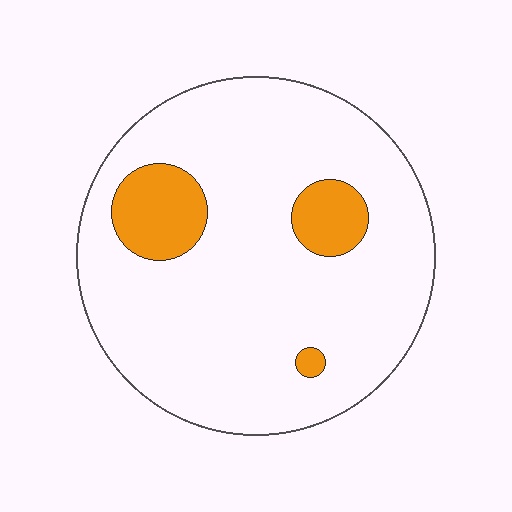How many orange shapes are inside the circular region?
3.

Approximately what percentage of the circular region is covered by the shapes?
Approximately 15%.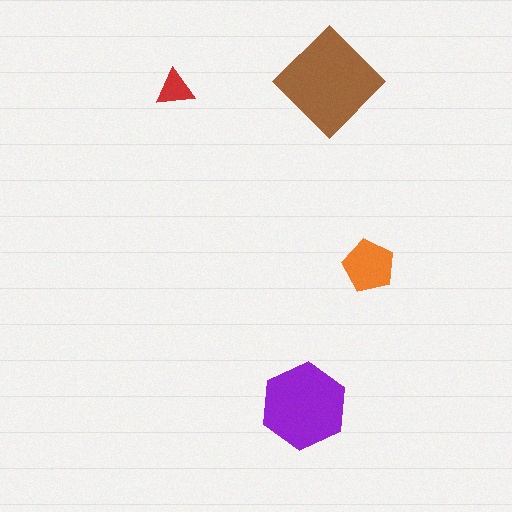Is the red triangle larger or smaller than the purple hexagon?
Smaller.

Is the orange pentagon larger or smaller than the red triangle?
Larger.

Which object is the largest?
The brown diamond.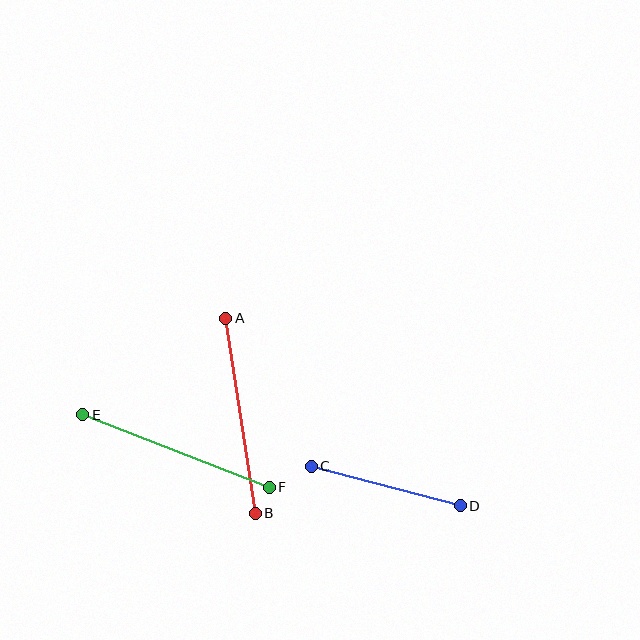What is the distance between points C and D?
The distance is approximately 154 pixels.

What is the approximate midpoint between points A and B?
The midpoint is at approximately (241, 416) pixels.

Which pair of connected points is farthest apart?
Points E and F are farthest apart.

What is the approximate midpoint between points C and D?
The midpoint is at approximately (386, 486) pixels.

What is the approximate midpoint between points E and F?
The midpoint is at approximately (176, 451) pixels.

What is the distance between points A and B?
The distance is approximately 197 pixels.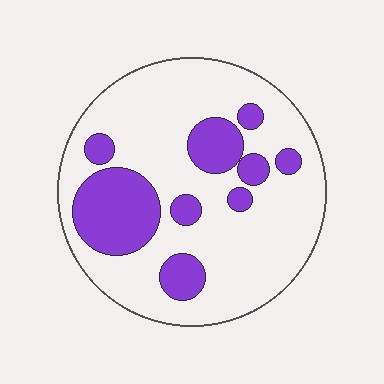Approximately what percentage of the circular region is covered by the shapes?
Approximately 25%.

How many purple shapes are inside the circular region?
9.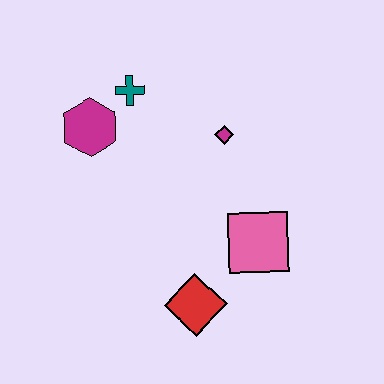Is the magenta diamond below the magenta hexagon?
Yes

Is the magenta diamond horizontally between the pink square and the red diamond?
Yes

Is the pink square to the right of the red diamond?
Yes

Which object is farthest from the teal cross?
The red diamond is farthest from the teal cross.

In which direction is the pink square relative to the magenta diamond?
The pink square is below the magenta diamond.